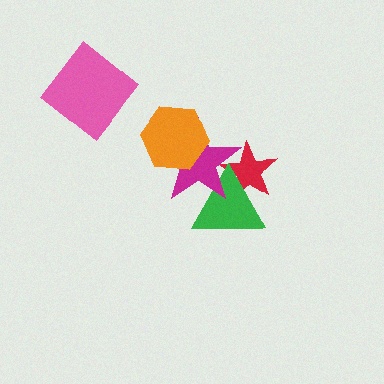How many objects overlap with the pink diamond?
0 objects overlap with the pink diamond.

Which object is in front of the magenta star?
The orange hexagon is in front of the magenta star.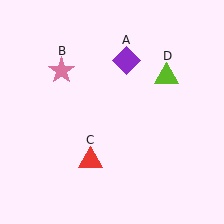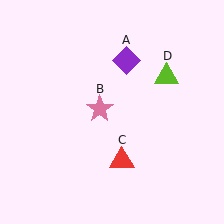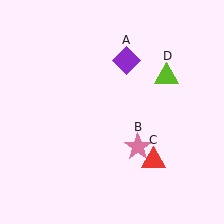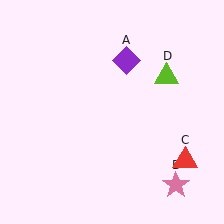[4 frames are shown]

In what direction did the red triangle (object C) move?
The red triangle (object C) moved right.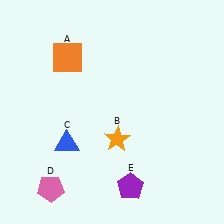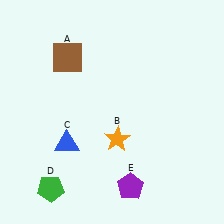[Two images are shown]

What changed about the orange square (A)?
In Image 1, A is orange. In Image 2, it changed to brown.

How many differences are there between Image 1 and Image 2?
There are 2 differences between the two images.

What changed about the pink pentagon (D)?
In Image 1, D is pink. In Image 2, it changed to green.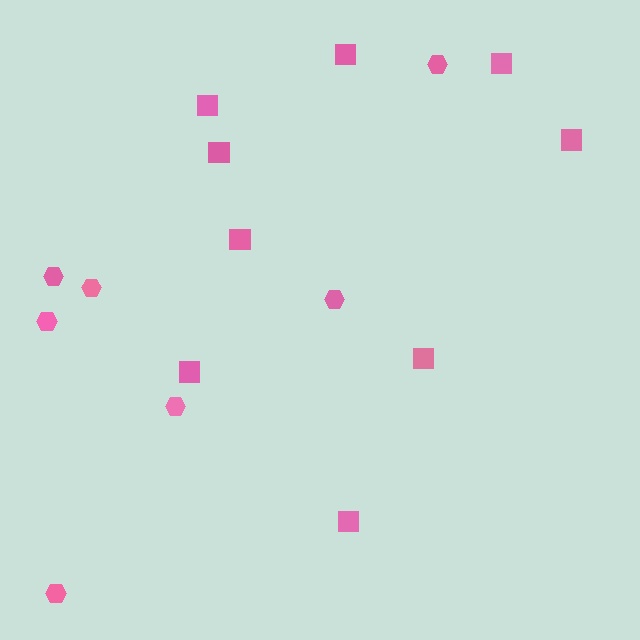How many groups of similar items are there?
There are 2 groups: one group of squares (9) and one group of hexagons (7).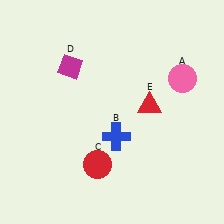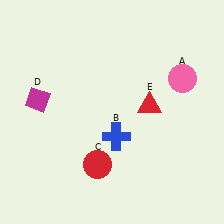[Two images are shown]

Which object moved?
The magenta diamond (D) moved down.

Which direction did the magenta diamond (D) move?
The magenta diamond (D) moved down.